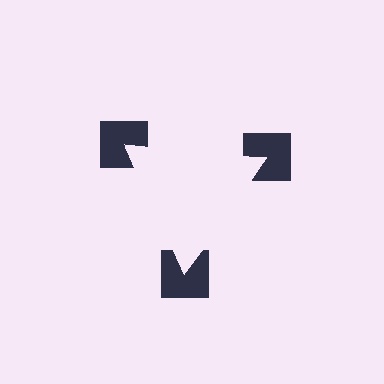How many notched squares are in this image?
There are 3 — one at each vertex of the illusory triangle.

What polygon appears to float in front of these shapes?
An illusory triangle — its edges are inferred from the aligned wedge cuts in the notched squares, not physically drawn.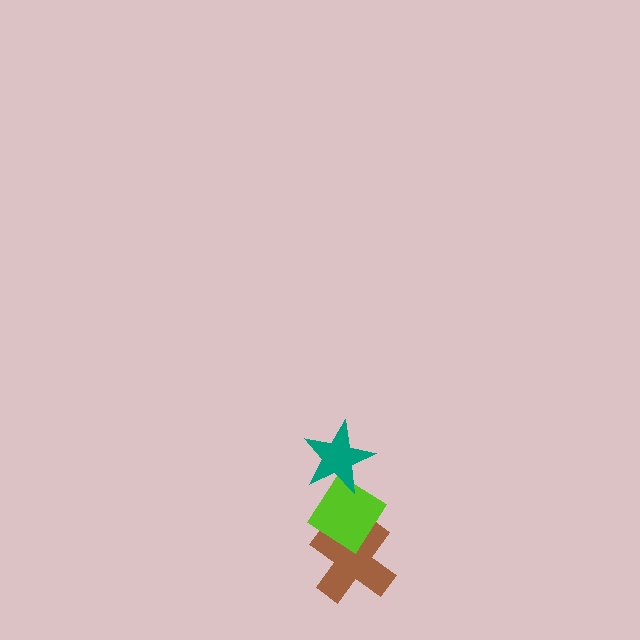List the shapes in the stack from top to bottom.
From top to bottom: the teal star, the lime diamond, the brown cross.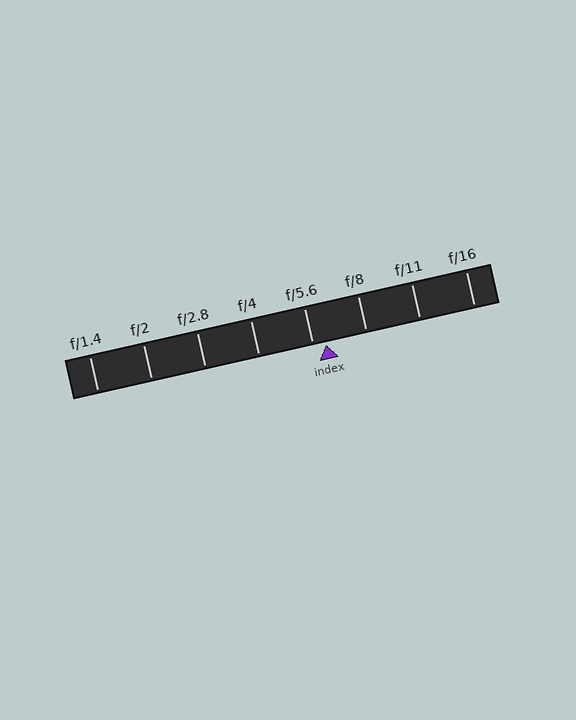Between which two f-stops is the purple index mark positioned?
The index mark is between f/5.6 and f/8.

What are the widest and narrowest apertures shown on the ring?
The widest aperture shown is f/1.4 and the narrowest is f/16.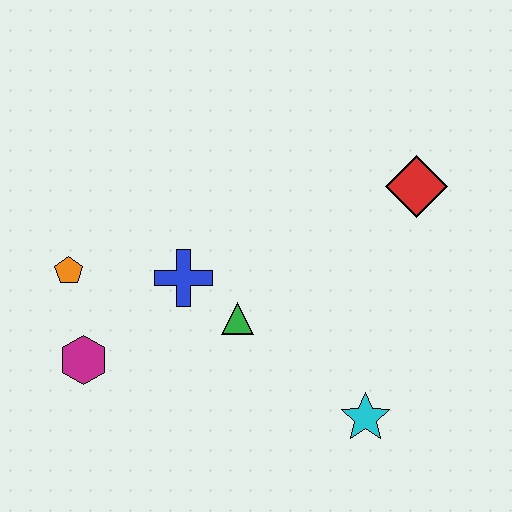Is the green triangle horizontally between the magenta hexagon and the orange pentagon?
No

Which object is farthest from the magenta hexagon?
The red diamond is farthest from the magenta hexagon.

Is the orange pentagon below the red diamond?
Yes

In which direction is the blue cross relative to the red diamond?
The blue cross is to the left of the red diamond.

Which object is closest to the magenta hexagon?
The orange pentagon is closest to the magenta hexagon.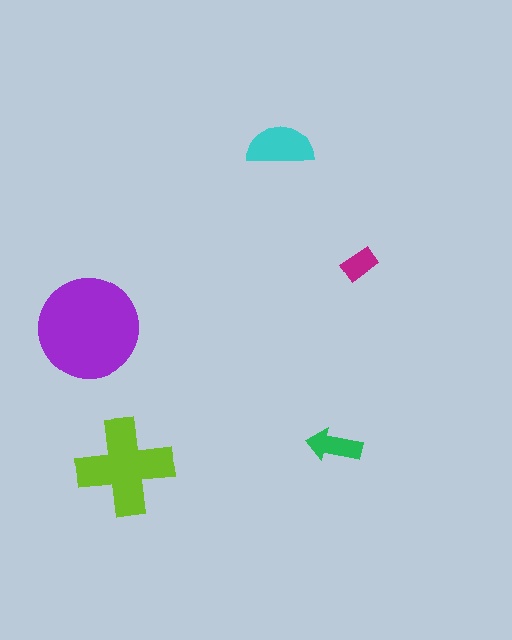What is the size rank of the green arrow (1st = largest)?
4th.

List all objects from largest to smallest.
The purple circle, the lime cross, the cyan semicircle, the green arrow, the magenta rectangle.